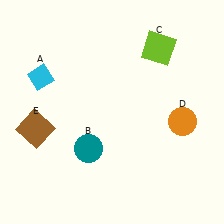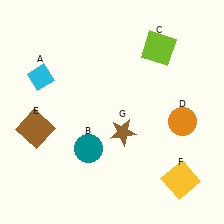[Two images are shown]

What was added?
A yellow square (F), a brown star (G) were added in Image 2.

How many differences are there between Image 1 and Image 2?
There are 2 differences between the two images.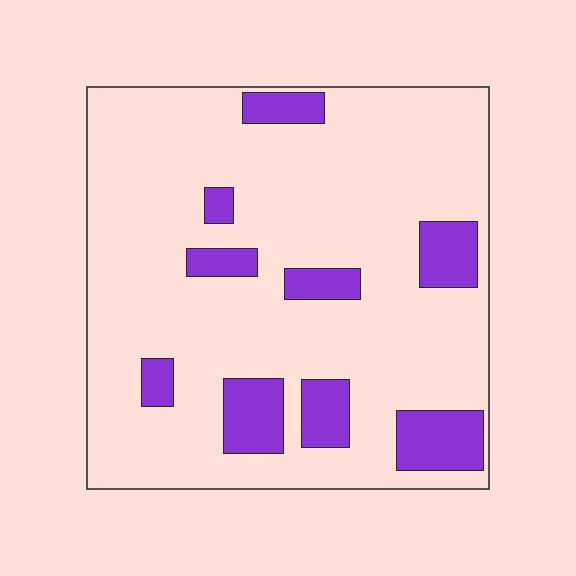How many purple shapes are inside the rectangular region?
9.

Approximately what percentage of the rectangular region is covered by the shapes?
Approximately 15%.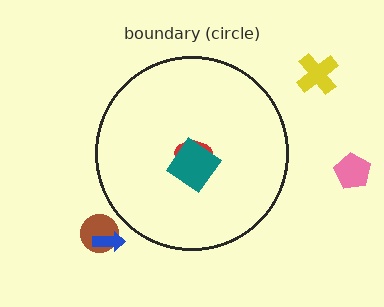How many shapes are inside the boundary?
2 inside, 4 outside.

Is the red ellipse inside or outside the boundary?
Inside.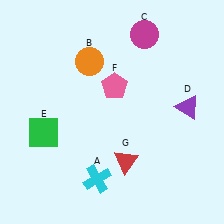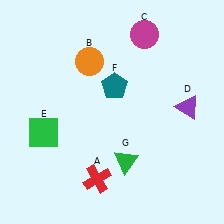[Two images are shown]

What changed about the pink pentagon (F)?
In Image 1, F is pink. In Image 2, it changed to teal.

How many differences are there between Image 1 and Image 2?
There are 3 differences between the two images.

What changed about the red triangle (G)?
In Image 1, G is red. In Image 2, it changed to green.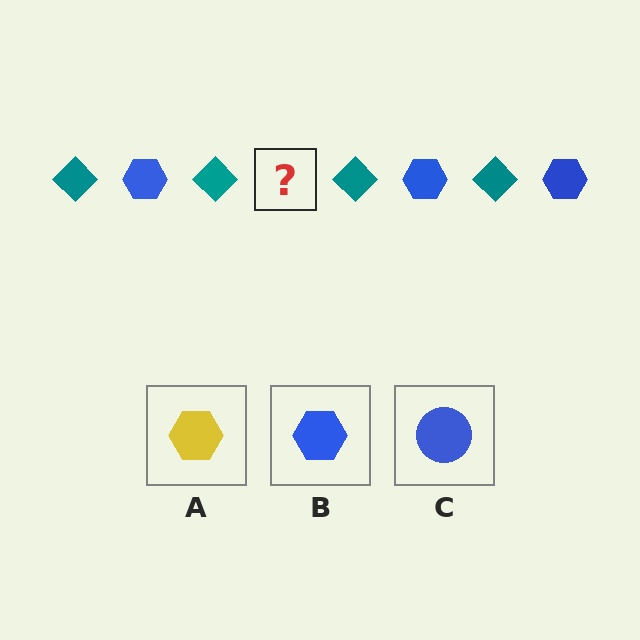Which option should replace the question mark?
Option B.